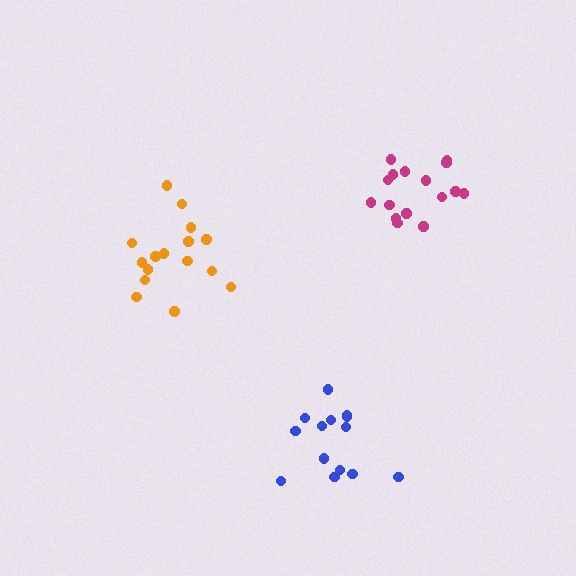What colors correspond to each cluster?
The clusters are colored: magenta, orange, blue.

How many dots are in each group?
Group 1: 16 dots, Group 2: 16 dots, Group 3: 15 dots (47 total).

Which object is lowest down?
The blue cluster is bottommost.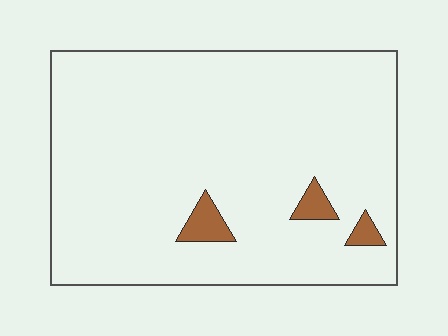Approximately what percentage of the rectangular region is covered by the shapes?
Approximately 5%.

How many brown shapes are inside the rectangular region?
3.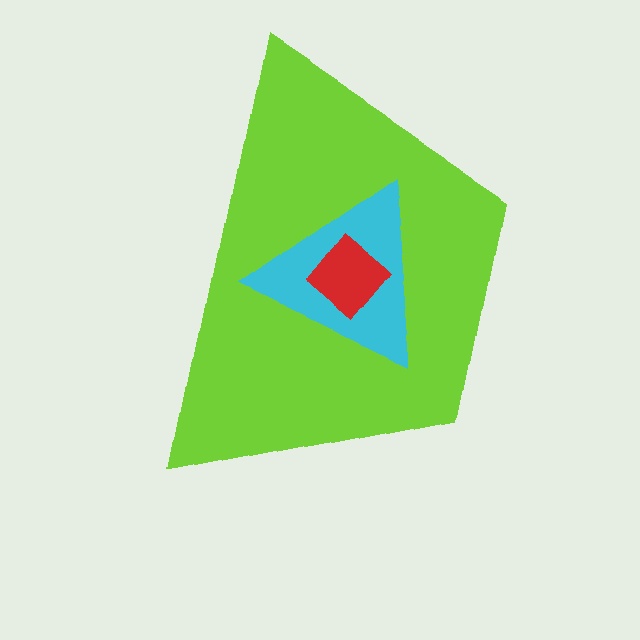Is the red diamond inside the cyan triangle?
Yes.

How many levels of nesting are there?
3.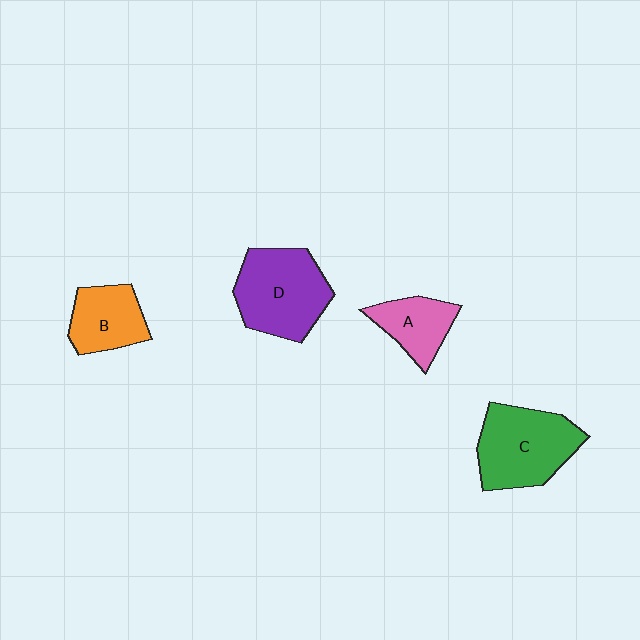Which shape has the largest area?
Shape D (purple).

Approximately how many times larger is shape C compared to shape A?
Approximately 1.8 times.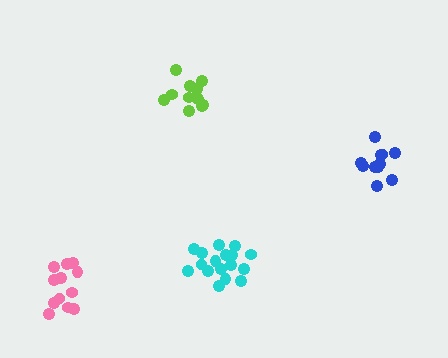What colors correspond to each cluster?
The clusters are colored: lime, cyan, pink, blue.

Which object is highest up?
The lime cluster is topmost.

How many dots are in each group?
Group 1: 11 dots, Group 2: 17 dots, Group 3: 12 dots, Group 4: 11 dots (51 total).